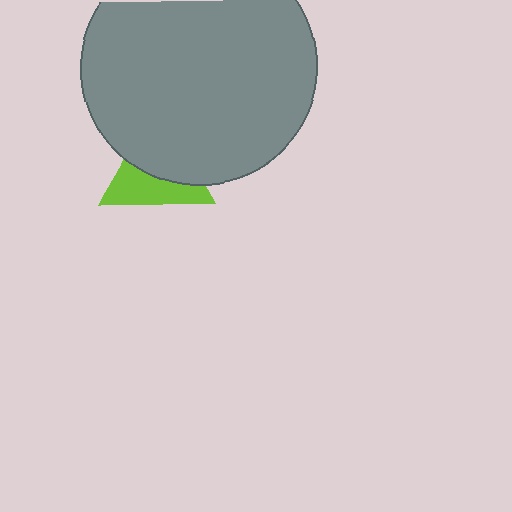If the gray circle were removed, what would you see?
You would see the complete lime triangle.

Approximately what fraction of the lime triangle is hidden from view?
Roughly 53% of the lime triangle is hidden behind the gray circle.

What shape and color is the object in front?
The object in front is a gray circle.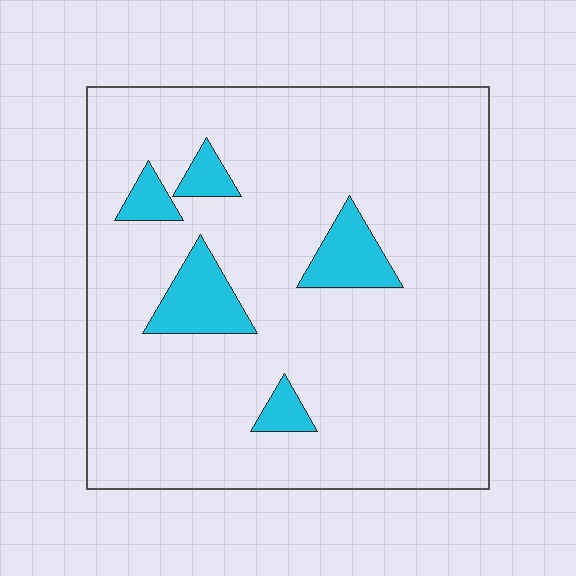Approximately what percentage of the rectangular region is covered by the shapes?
Approximately 10%.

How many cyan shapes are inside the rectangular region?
5.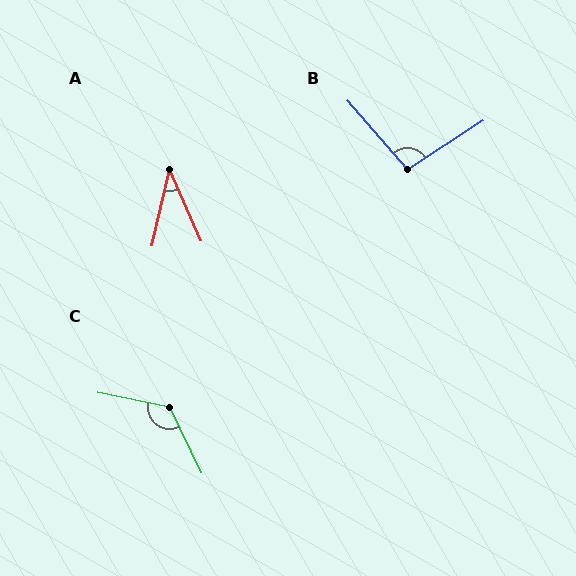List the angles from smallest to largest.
A (36°), B (98°), C (127°).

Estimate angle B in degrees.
Approximately 98 degrees.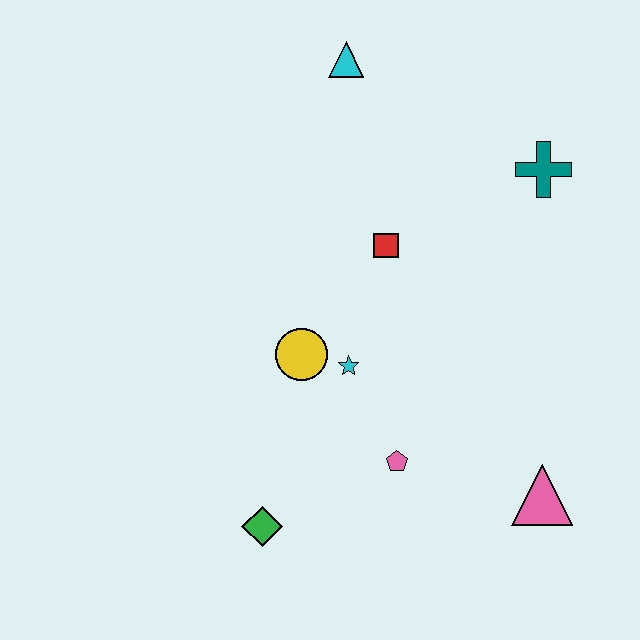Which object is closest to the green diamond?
The pink pentagon is closest to the green diamond.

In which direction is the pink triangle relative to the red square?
The pink triangle is below the red square.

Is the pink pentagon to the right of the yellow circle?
Yes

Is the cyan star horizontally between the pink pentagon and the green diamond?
Yes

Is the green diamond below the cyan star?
Yes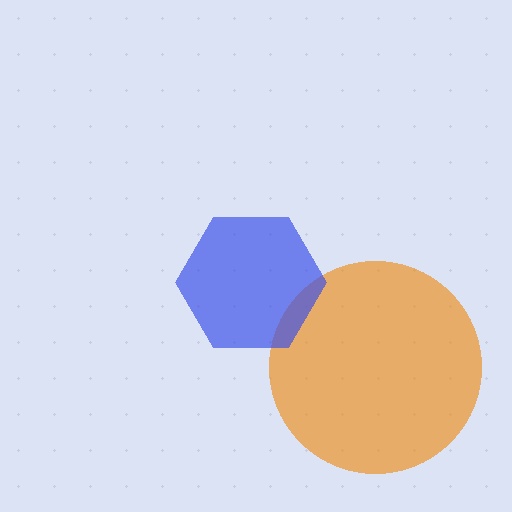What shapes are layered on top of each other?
The layered shapes are: an orange circle, a blue hexagon.